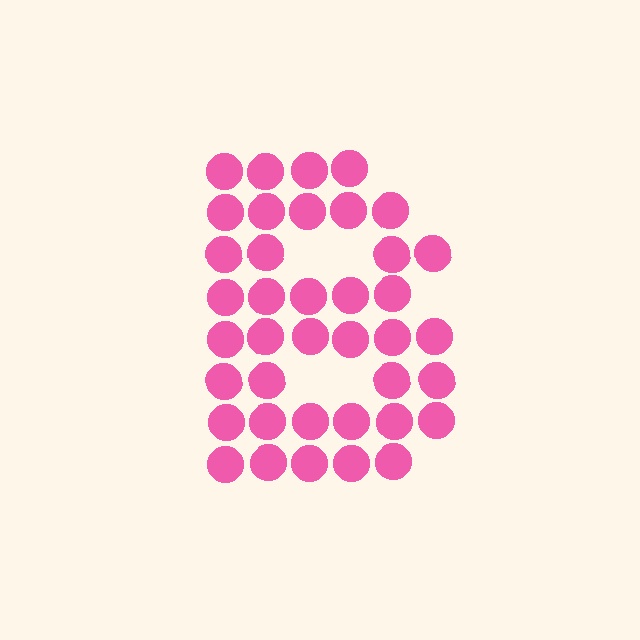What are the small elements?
The small elements are circles.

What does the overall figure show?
The overall figure shows the letter B.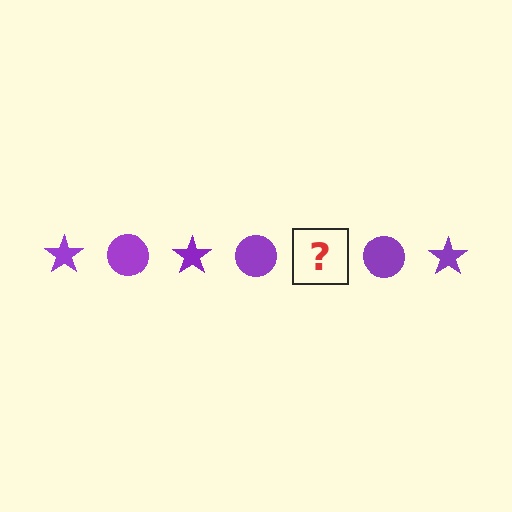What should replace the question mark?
The question mark should be replaced with a purple star.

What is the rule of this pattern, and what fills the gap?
The rule is that the pattern cycles through star, circle shapes in purple. The gap should be filled with a purple star.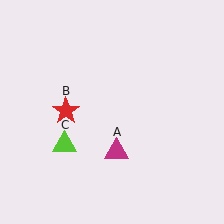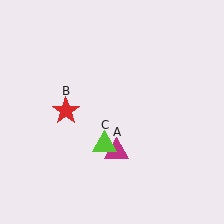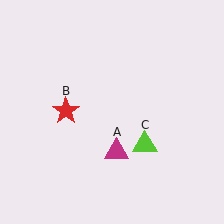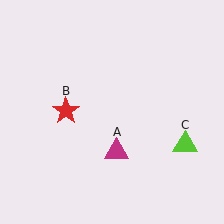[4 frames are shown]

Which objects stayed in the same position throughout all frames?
Magenta triangle (object A) and red star (object B) remained stationary.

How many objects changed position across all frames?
1 object changed position: lime triangle (object C).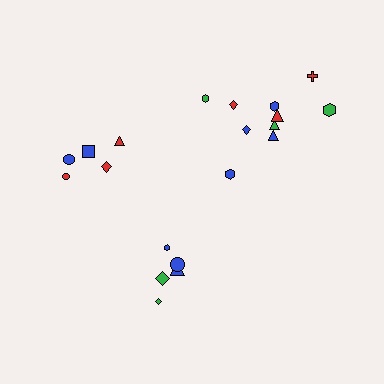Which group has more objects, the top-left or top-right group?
The top-right group.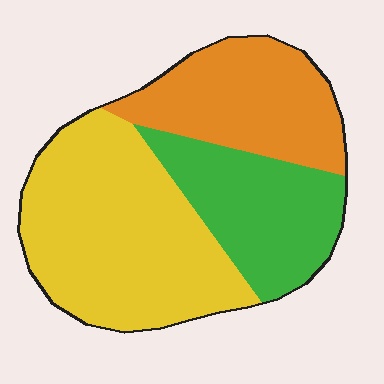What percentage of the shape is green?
Green takes up about one quarter (1/4) of the shape.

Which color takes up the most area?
Yellow, at roughly 45%.